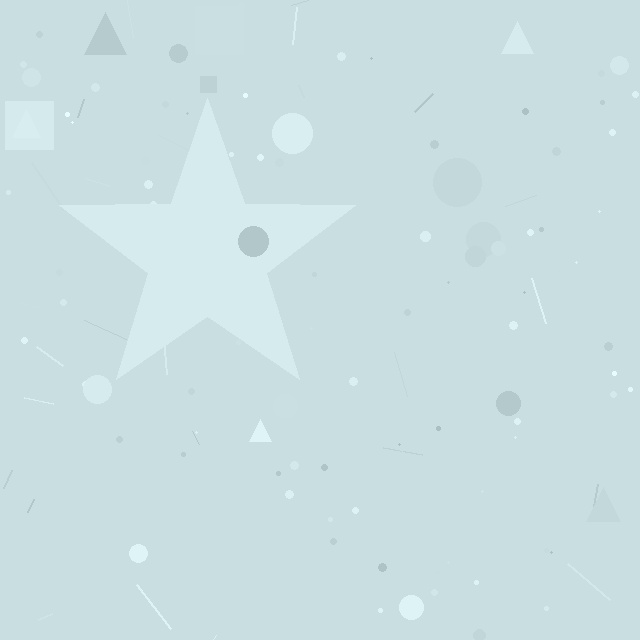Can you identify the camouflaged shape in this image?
The camouflaged shape is a star.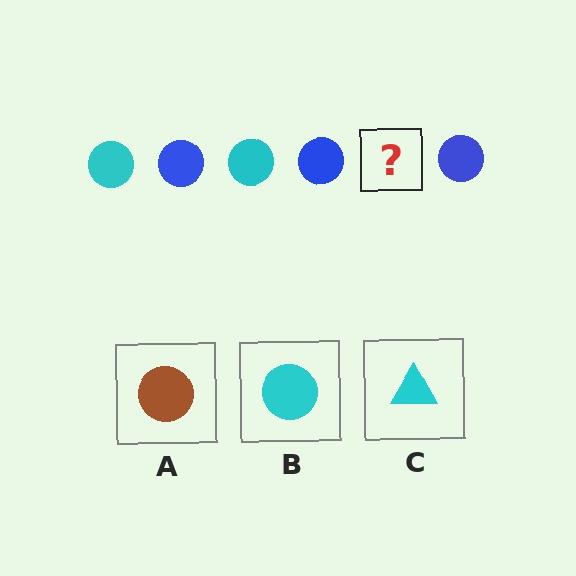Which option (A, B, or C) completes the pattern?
B.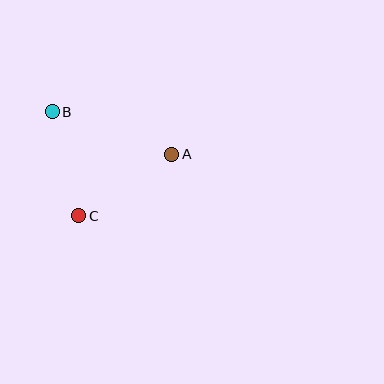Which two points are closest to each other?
Points B and C are closest to each other.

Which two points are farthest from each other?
Points A and B are farthest from each other.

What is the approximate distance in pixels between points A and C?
The distance between A and C is approximately 112 pixels.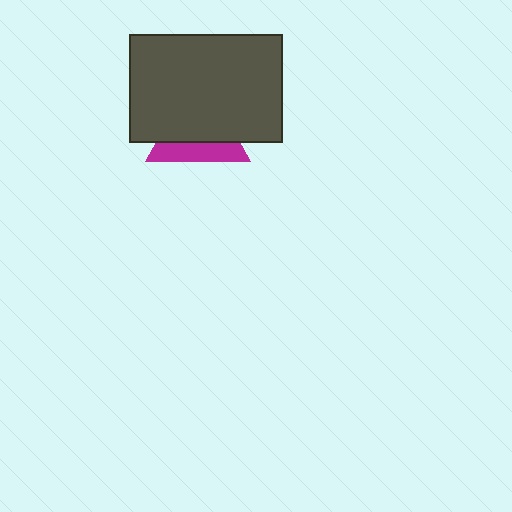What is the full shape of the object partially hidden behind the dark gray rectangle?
The partially hidden object is a magenta triangle.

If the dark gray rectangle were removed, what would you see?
You would see the complete magenta triangle.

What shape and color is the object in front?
The object in front is a dark gray rectangle.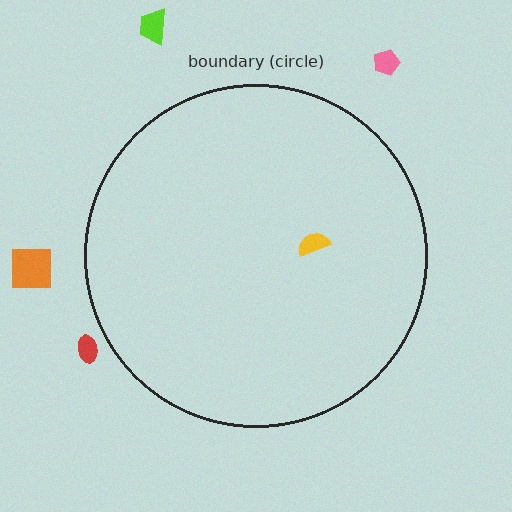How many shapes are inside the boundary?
1 inside, 4 outside.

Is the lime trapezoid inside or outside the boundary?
Outside.